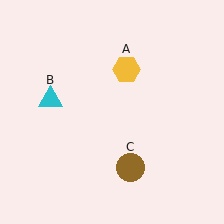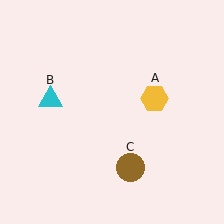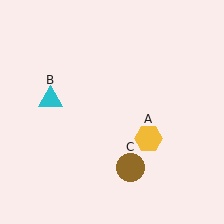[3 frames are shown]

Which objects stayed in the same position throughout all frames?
Cyan triangle (object B) and brown circle (object C) remained stationary.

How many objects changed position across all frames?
1 object changed position: yellow hexagon (object A).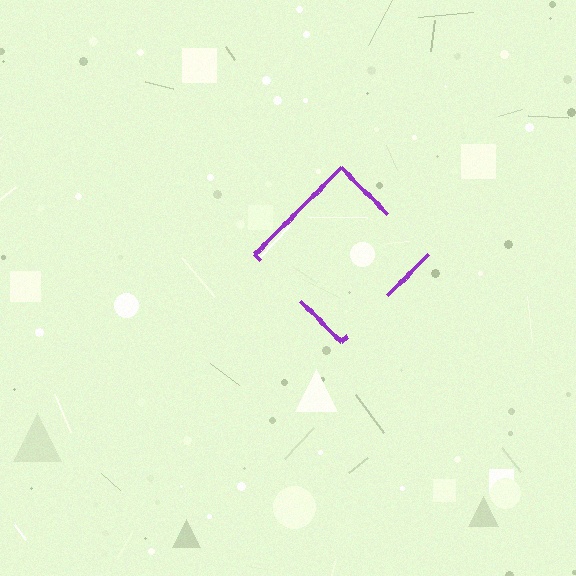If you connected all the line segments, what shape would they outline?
They would outline a diamond.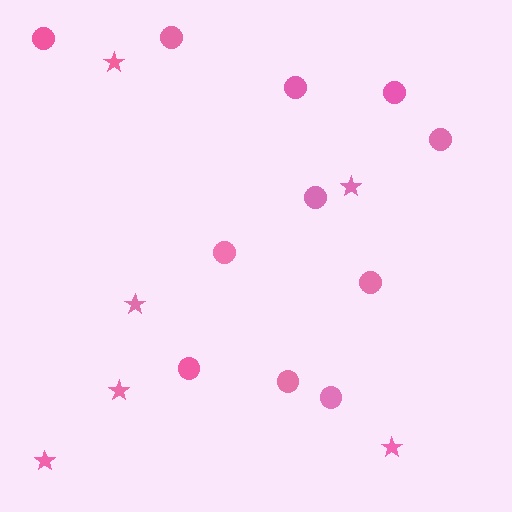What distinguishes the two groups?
There are 2 groups: one group of circles (11) and one group of stars (6).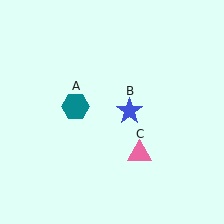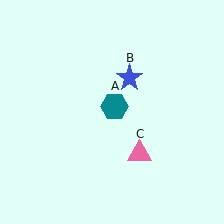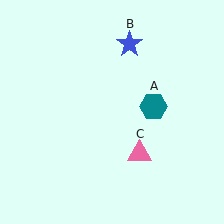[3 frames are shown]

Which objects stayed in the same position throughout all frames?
Pink triangle (object C) remained stationary.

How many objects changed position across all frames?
2 objects changed position: teal hexagon (object A), blue star (object B).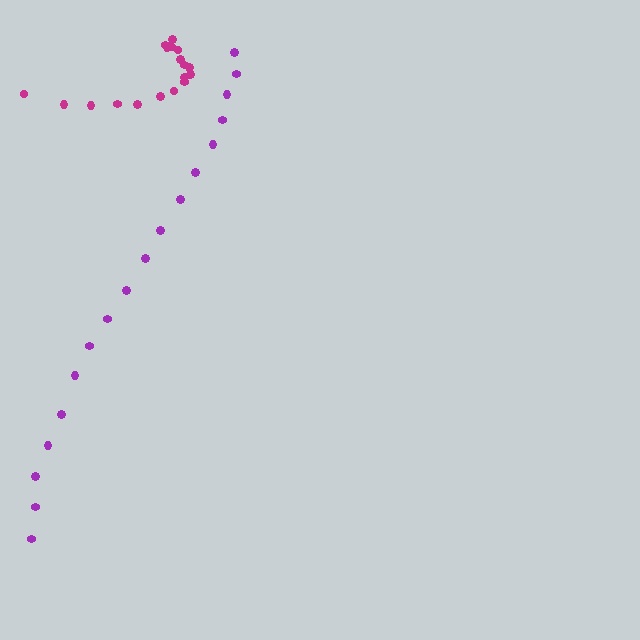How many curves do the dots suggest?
There are 2 distinct paths.